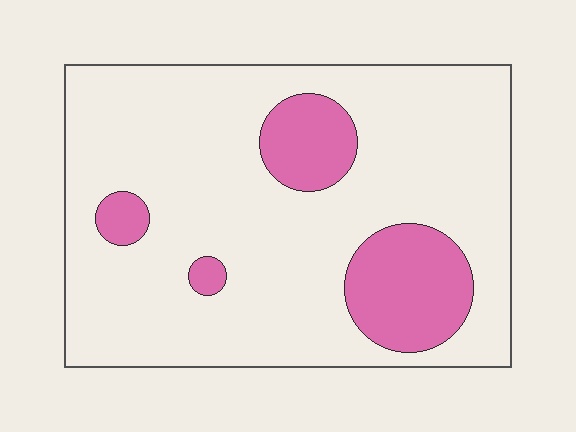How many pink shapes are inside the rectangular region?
4.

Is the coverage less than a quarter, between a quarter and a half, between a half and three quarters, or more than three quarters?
Less than a quarter.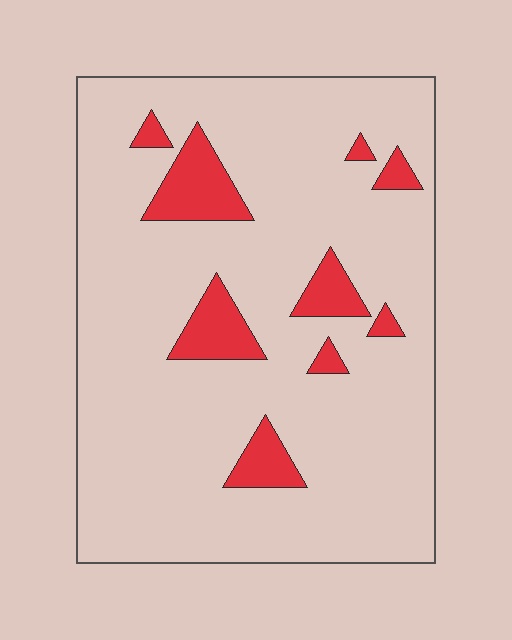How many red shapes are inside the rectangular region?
9.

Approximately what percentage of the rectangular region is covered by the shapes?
Approximately 10%.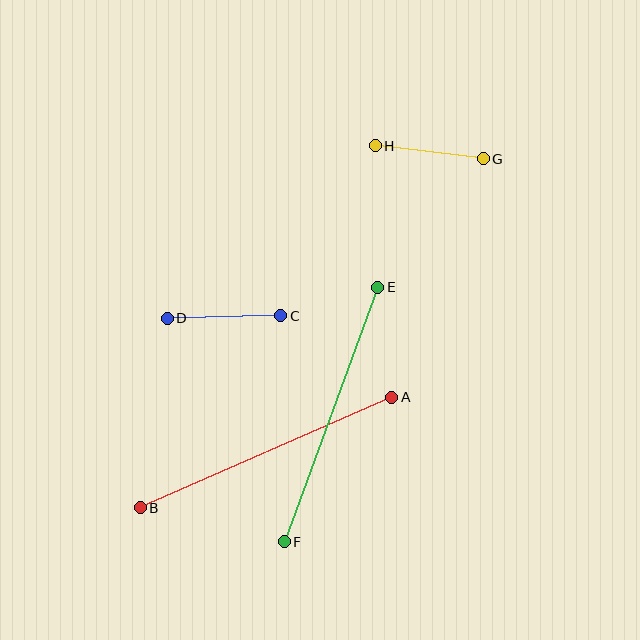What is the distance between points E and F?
The distance is approximately 271 pixels.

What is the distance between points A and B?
The distance is approximately 274 pixels.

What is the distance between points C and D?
The distance is approximately 113 pixels.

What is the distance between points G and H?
The distance is approximately 108 pixels.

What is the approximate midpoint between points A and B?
The midpoint is at approximately (266, 452) pixels.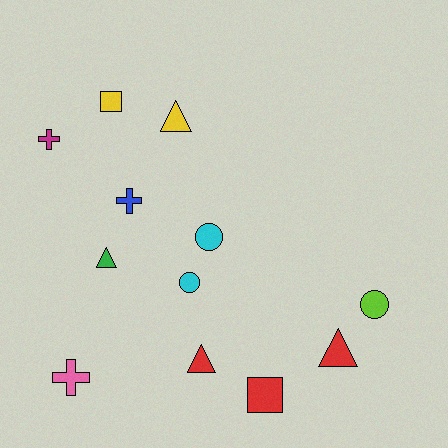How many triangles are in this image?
There are 4 triangles.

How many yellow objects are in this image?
There are 2 yellow objects.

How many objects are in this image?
There are 12 objects.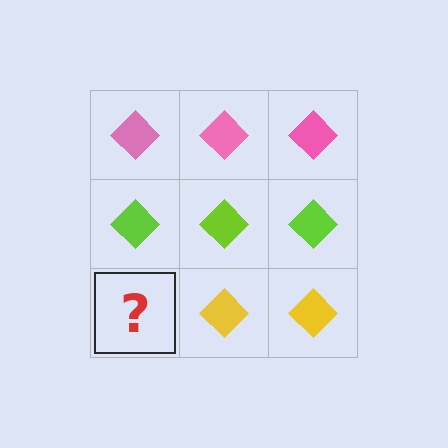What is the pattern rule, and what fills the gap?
The rule is that each row has a consistent color. The gap should be filled with a yellow diamond.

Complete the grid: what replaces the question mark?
The question mark should be replaced with a yellow diamond.